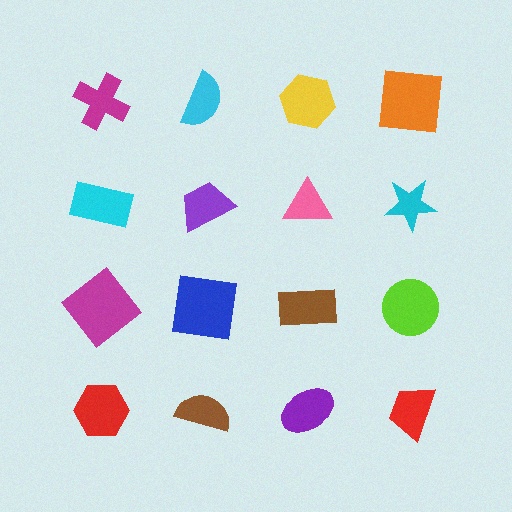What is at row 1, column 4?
An orange square.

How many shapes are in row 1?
4 shapes.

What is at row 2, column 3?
A pink triangle.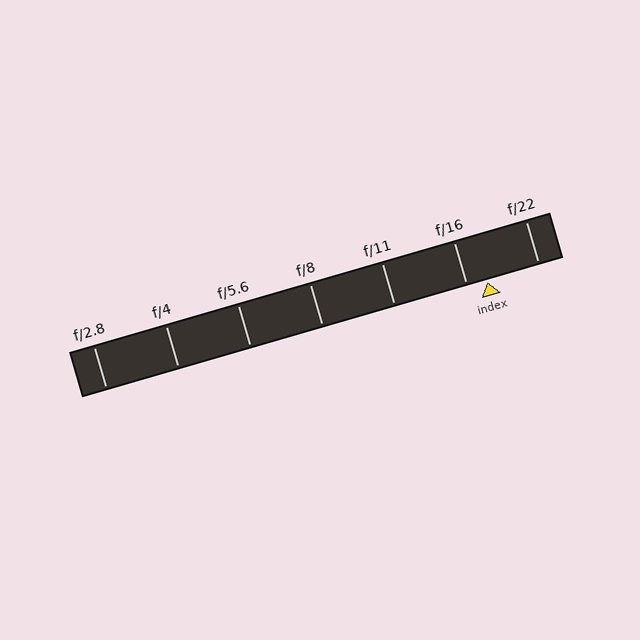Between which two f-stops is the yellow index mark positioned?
The index mark is between f/16 and f/22.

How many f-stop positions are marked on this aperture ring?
There are 7 f-stop positions marked.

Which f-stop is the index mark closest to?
The index mark is closest to f/16.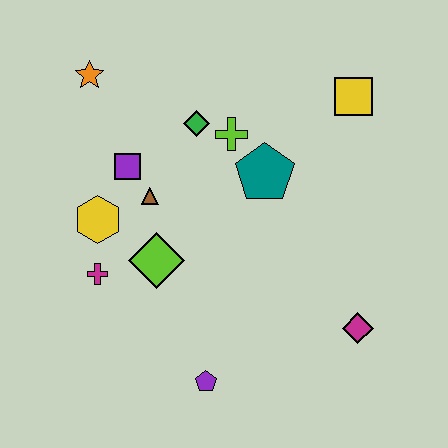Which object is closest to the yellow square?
The teal pentagon is closest to the yellow square.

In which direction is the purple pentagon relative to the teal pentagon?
The purple pentagon is below the teal pentagon.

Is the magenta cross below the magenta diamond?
No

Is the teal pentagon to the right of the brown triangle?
Yes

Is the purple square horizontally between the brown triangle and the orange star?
Yes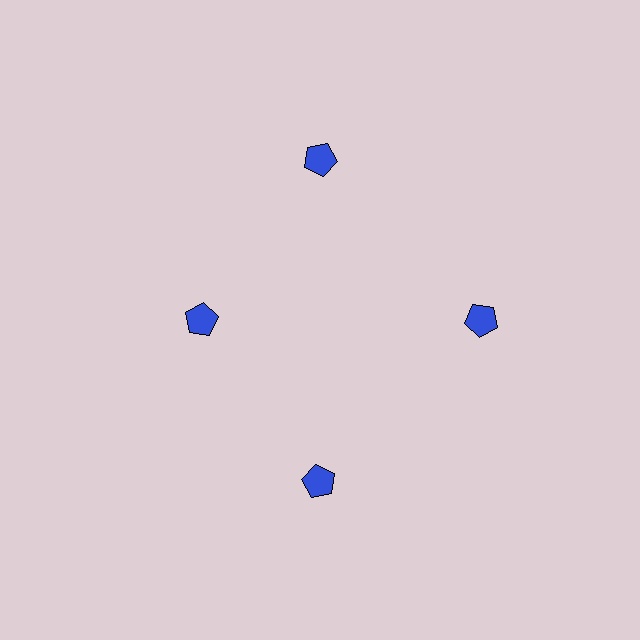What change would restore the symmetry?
The symmetry would be restored by moving it outward, back onto the ring so that all 4 pentagons sit at equal angles and equal distance from the center.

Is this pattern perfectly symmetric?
No. The 4 blue pentagons are arranged in a ring, but one element near the 9 o'clock position is pulled inward toward the center, breaking the 4-fold rotational symmetry.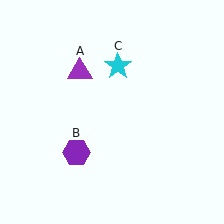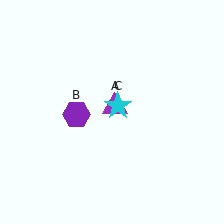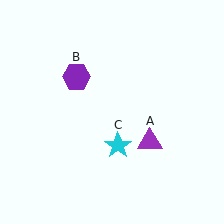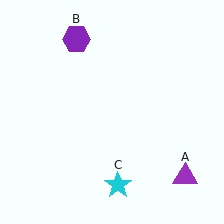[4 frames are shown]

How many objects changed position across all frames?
3 objects changed position: purple triangle (object A), purple hexagon (object B), cyan star (object C).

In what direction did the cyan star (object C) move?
The cyan star (object C) moved down.